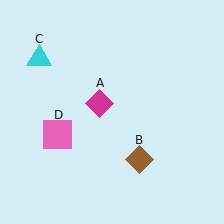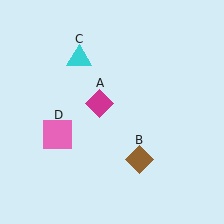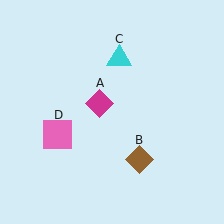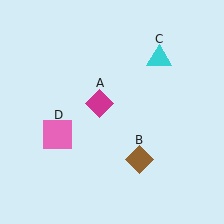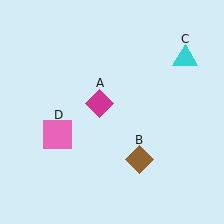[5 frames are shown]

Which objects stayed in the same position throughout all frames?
Magenta diamond (object A) and brown diamond (object B) and pink square (object D) remained stationary.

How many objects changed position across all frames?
1 object changed position: cyan triangle (object C).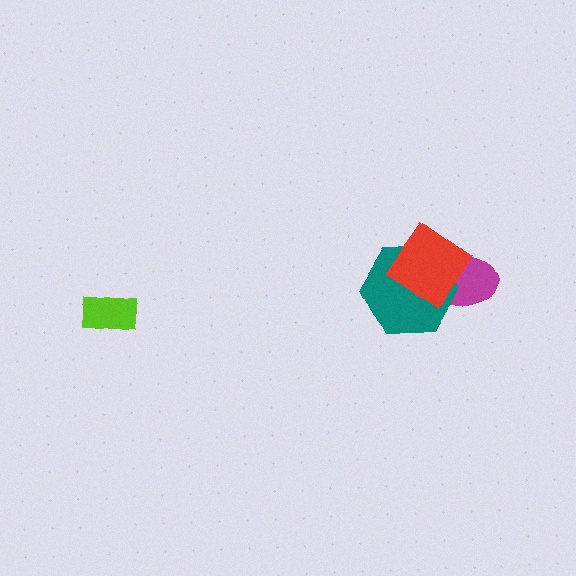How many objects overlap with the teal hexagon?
2 objects overlap with the teal hexagon.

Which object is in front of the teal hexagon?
The red diamond is in front of the teal hexagon.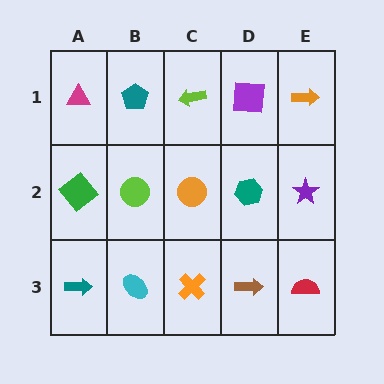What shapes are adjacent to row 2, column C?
A lime arrow (row 1, column C), an orange cross (row 3, column C), a lime circle (row 2, column B), a teal hexagon (row 2, column D).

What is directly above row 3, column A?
A green diamond.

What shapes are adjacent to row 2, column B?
A teal pentagon (row 1, column B), a cyan ellipse (row 3, column B), a green diamond (row 2, column A), an orange circle (row 2, column C).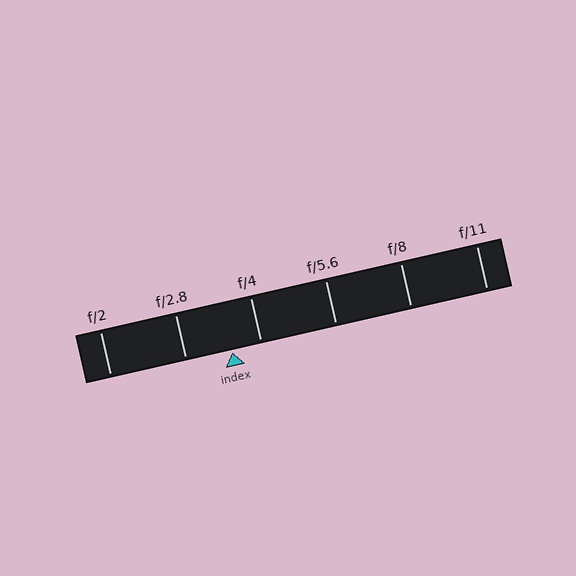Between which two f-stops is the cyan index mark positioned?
The index mark is between f/2.8 and f/4.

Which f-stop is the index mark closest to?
The index mark is closest to f/4.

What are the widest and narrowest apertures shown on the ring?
The widest aperture shown is f/2 and the narrowest is f/11.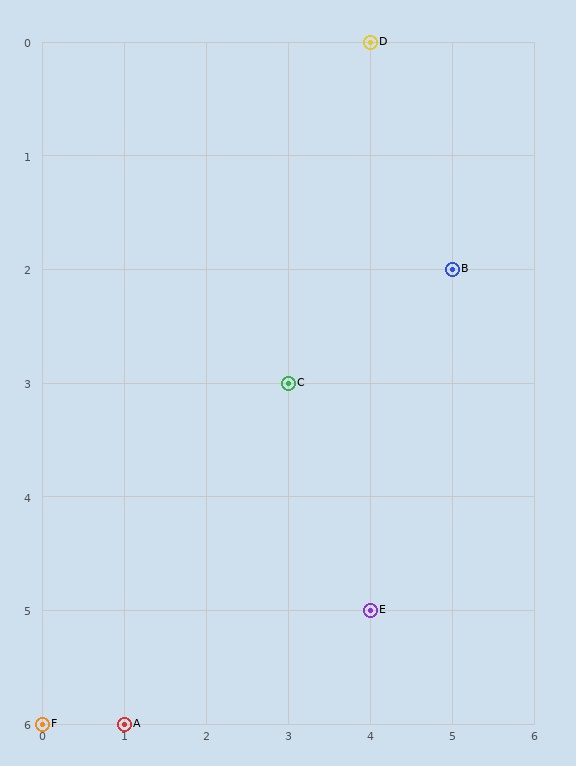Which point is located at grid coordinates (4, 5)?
Point E is at (4, 5).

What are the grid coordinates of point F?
Point F is at grid coordinates (0, 6).